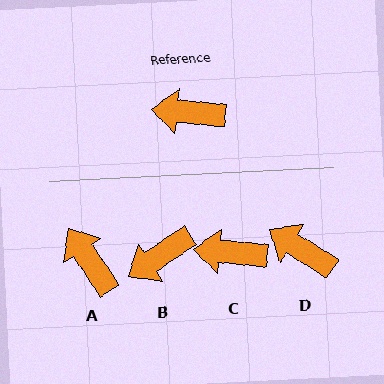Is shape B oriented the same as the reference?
No, it is off by about 40 degrees.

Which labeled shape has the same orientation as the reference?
C.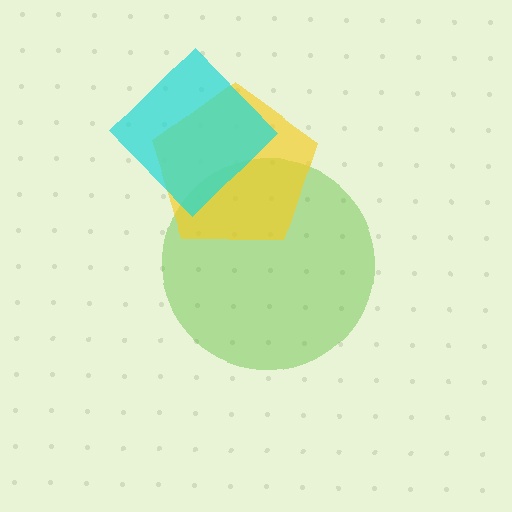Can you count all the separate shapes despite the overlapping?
Yes, there are 3 separate shapes.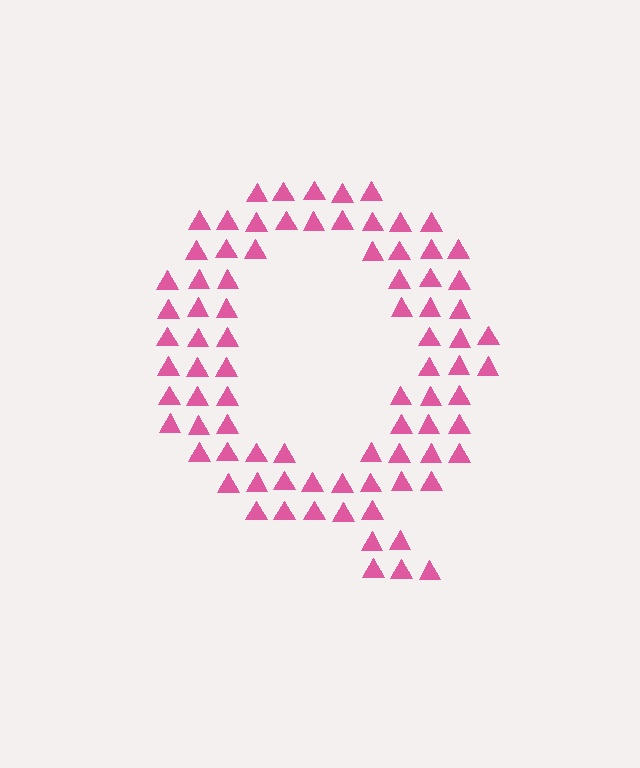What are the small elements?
The small elements are triangles.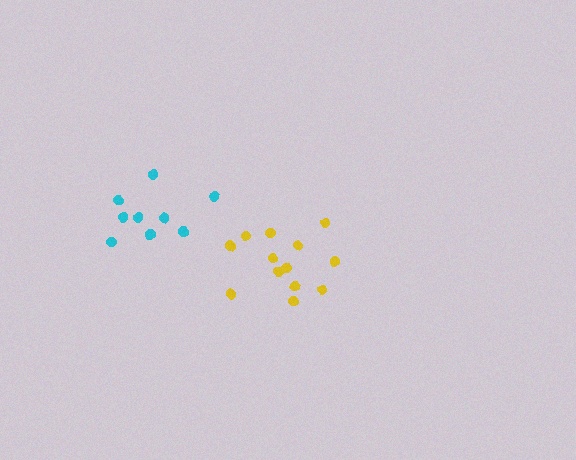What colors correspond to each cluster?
The clusters are colored: yellow, cyan.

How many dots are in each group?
Group 1: 13 dots, Group 2: 9 dots (22 total).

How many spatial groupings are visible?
There are 2 spatial groupings.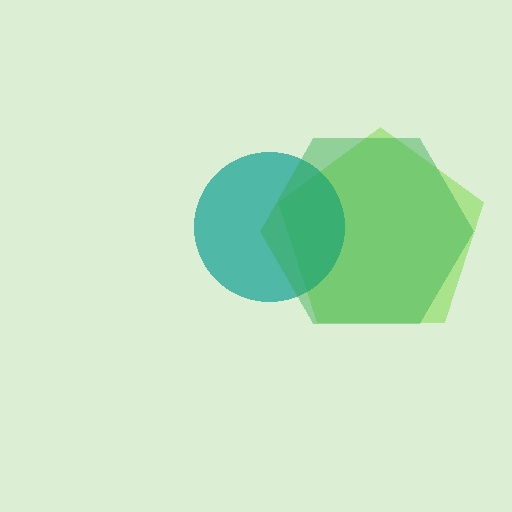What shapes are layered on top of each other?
The layered shapes are: a lime pentagon, a teal circle, a green hexagon.